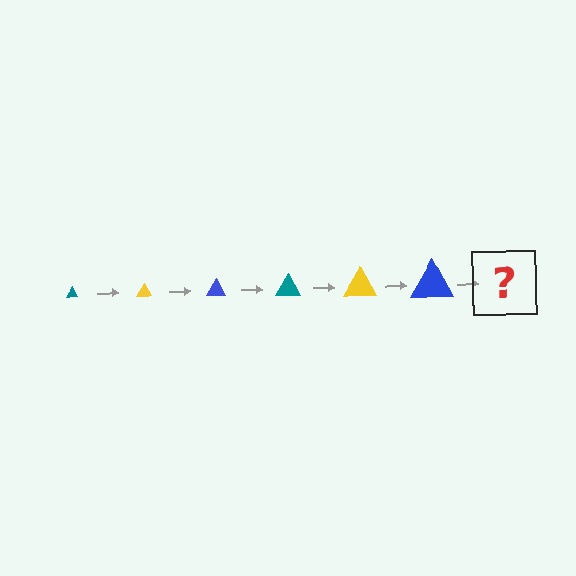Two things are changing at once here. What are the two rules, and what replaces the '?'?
The two rules are that the triangle grows larger each step and the color cycles through teal, yellow, and blue. The '?' should be a teal triangle, larger than the previous one.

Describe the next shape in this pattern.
It should be a teal triangle, larger than the previous one.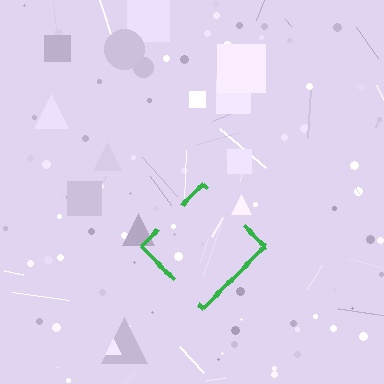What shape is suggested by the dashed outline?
The dashed outline suggests a diamond.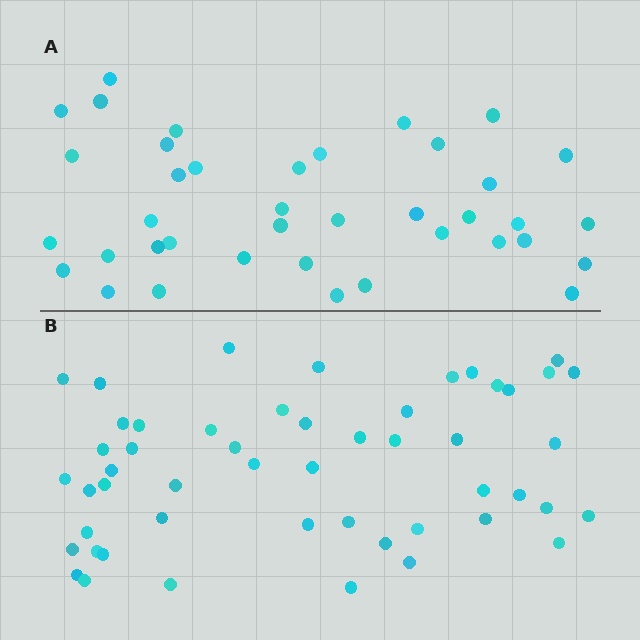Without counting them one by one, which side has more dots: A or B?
Region B (the bottom region) has more dots.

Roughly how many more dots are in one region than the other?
Region B has roughly 12 or so more dots than region A.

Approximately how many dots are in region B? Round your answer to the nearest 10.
About 50 dots. (The exact count is 51, which rounds to 50.)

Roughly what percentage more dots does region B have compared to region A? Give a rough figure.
About 30% more.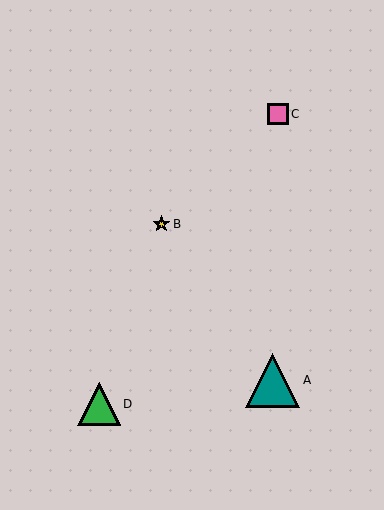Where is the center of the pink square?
The center of the pink square is at (278, 114).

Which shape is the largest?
The teal triangle (labeled A) is the largest.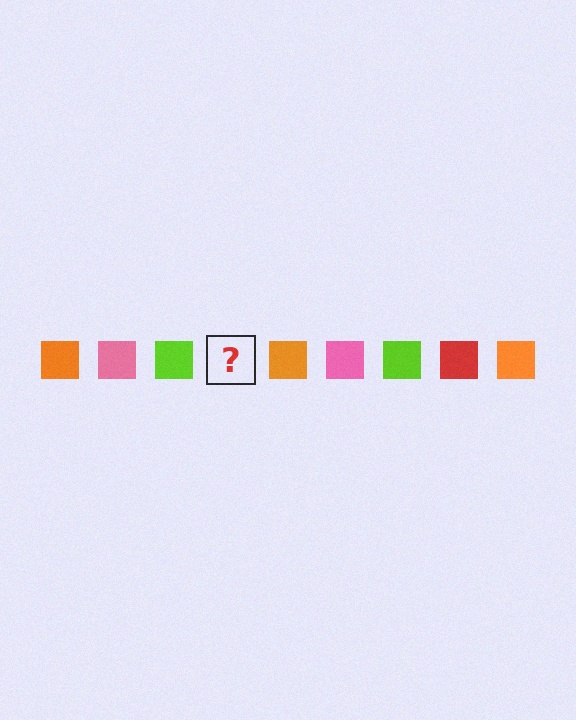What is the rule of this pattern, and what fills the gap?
The rule is that the pattern cycles through orange, pink, lime, red squares. The gap should be filled with a red square.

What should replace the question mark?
The question mark should be replaced with a red square.